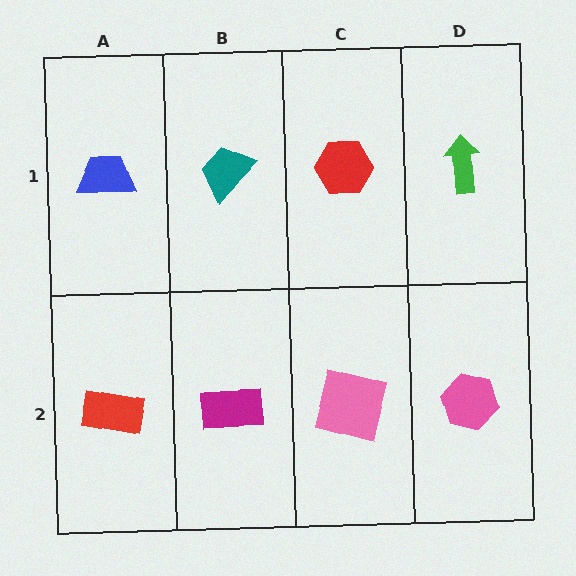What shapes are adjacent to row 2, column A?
A blue trapezoid (row 1, column A), a magenta rectangle (row 2, column B).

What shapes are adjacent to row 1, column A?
A red rectangle (row 2, column A), a teal trapezoid (row 1, column B).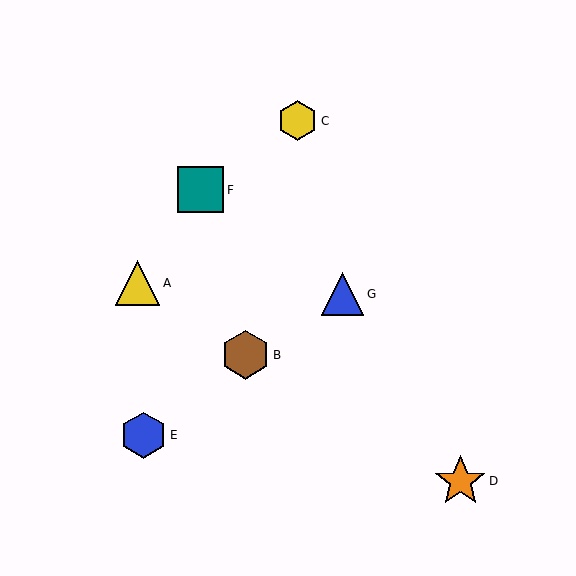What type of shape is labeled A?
Shape A is a yellow triangle.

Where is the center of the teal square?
The center of the teal square is at (201, 190).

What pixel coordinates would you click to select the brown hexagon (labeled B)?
Click at (245, 355) to select the brown hexagon B.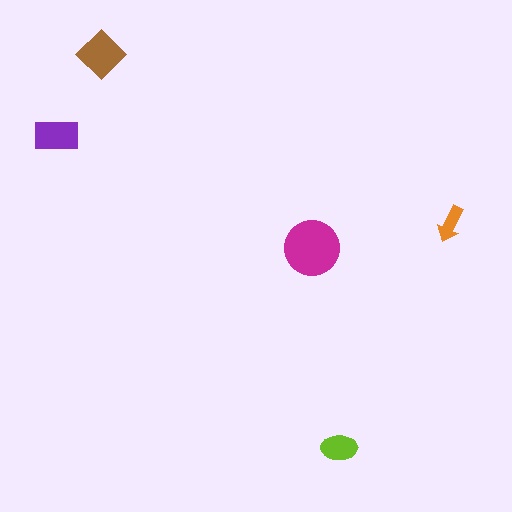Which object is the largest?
The magenta circle.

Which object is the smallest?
The orange arrow.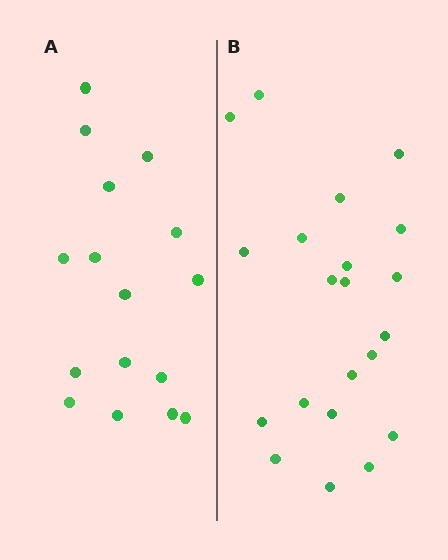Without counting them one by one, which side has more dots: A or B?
Region B (the right region) has more dots.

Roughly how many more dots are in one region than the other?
Region B has about 5 more dots than region A.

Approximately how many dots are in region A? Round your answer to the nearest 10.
About 20 dots. (The exact count is 16, which rounds to 20.)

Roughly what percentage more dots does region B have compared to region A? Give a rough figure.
About 30% more.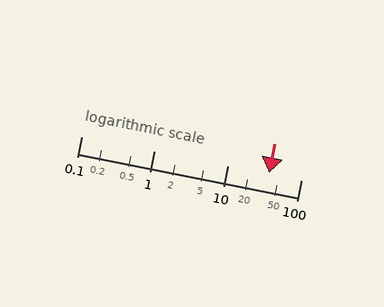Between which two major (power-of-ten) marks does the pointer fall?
The pointer is between 10 and 100.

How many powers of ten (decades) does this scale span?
The scale spans 3 decades, from 0.1 to 100.